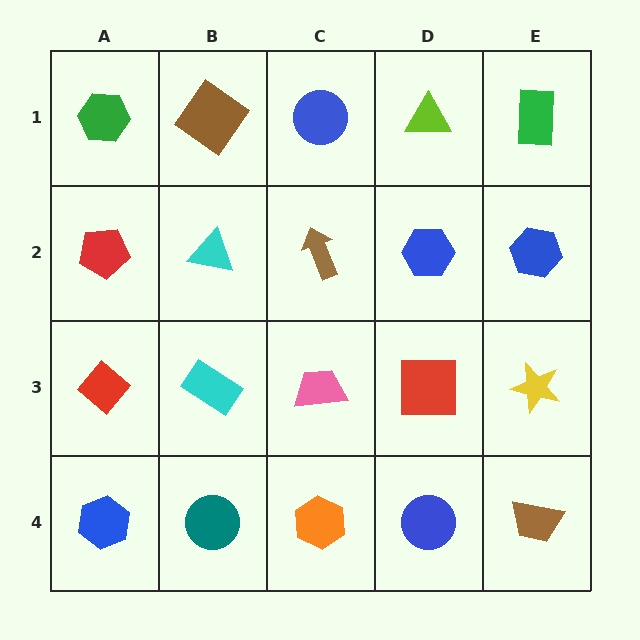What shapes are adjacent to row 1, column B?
A cyan triangle (row 2, column B), a green hexagon (row 1, column A), a blue circle (row 1, column C).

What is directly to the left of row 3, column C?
A cyan rectangle.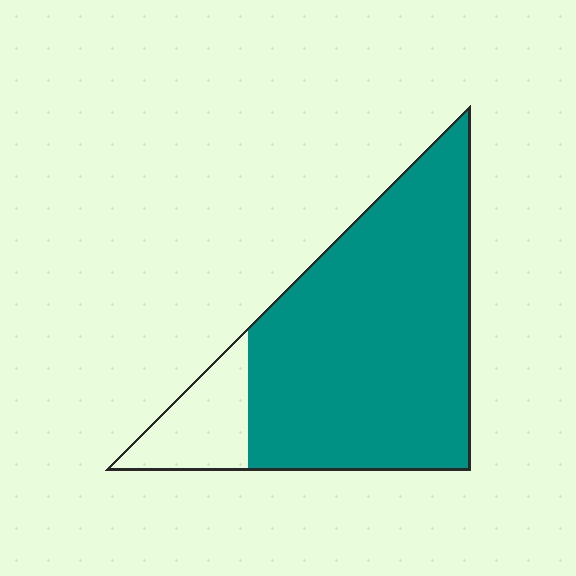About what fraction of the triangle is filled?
About five sixths (5/6).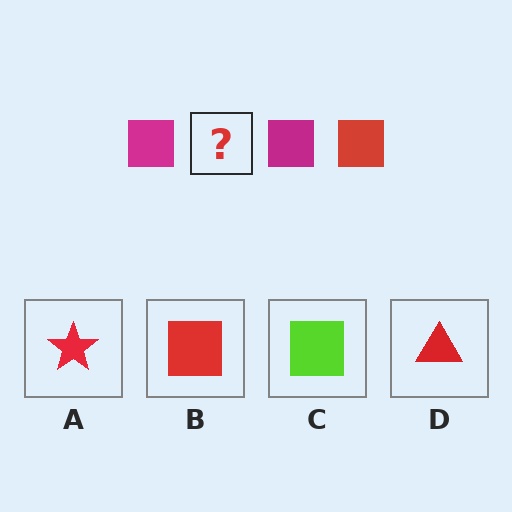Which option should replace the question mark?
Option B.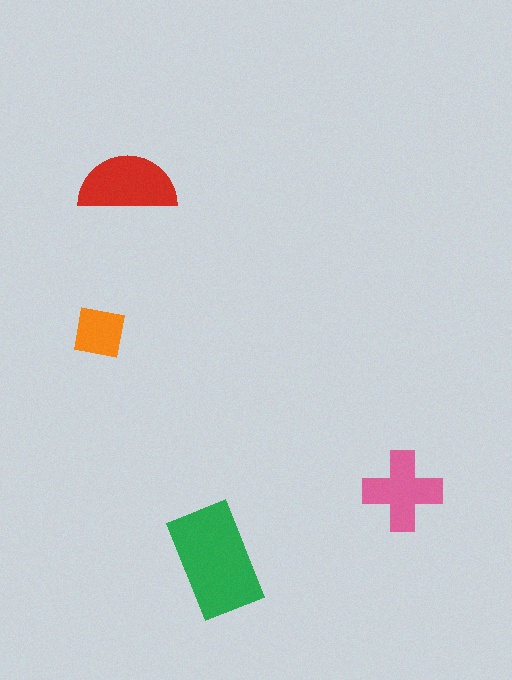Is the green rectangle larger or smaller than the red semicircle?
Larger.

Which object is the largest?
The green rectangle.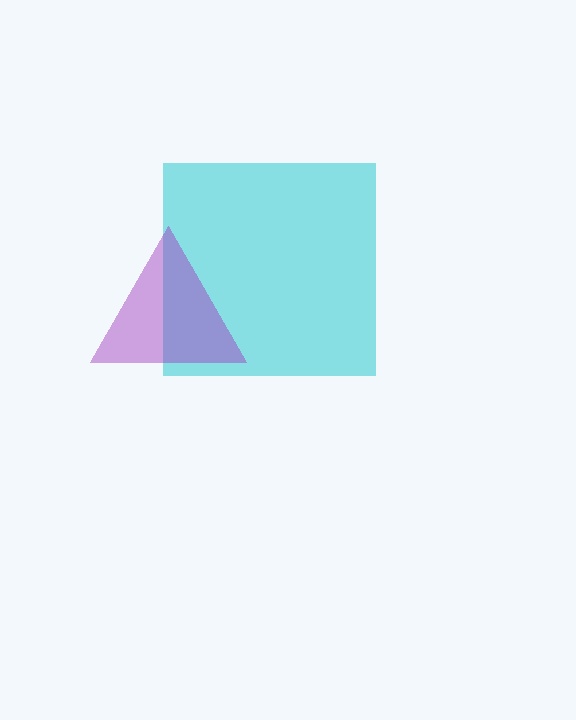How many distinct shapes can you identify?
There are 2 distinct shapes: a cyan square, a purple triangle.